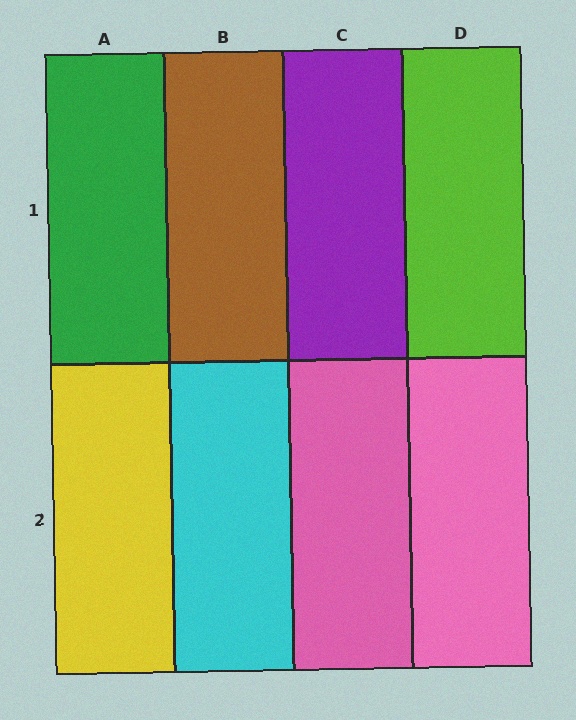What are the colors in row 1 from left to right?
Green, brown, purple, lime.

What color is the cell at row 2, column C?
Pink.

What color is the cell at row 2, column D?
Pink.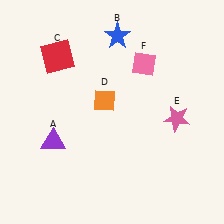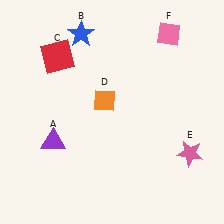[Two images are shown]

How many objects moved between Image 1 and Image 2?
3 objects moved between the two images.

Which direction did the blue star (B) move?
The blue star (B) moved left.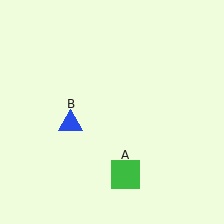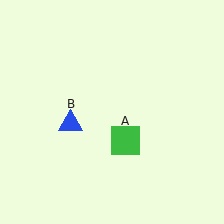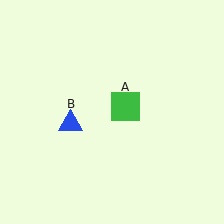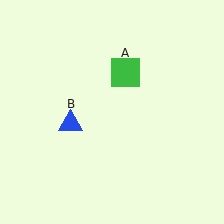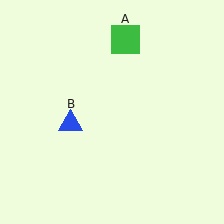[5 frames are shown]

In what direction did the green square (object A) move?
The green square (object A) moved up.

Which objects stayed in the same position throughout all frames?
Blue triangle (object B) remained stationary.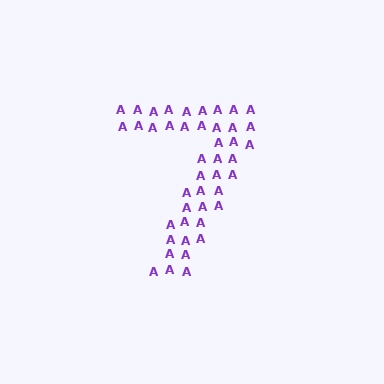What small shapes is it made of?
It is made of small letter A's.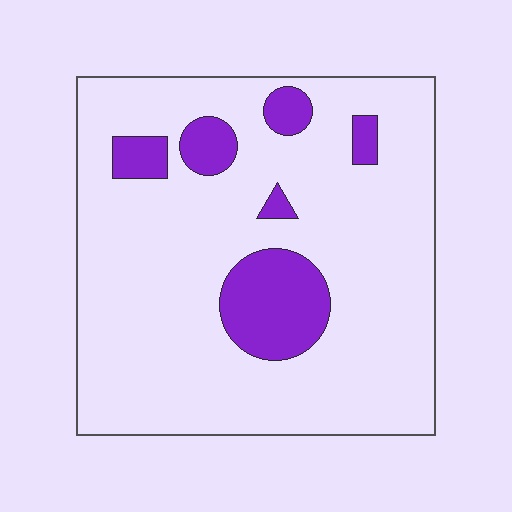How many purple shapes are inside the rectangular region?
6.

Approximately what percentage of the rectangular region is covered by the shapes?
Approximately 15%.